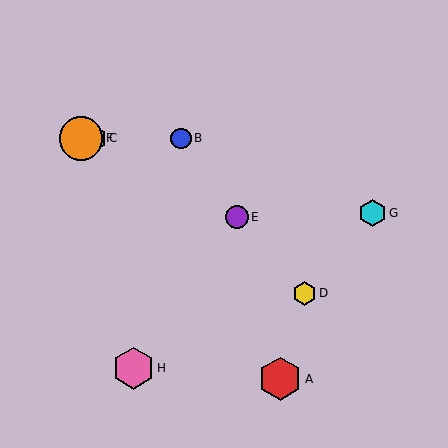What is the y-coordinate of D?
Object D is at y≈293.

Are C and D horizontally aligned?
No, C is at y≈138 and D is at y≈293.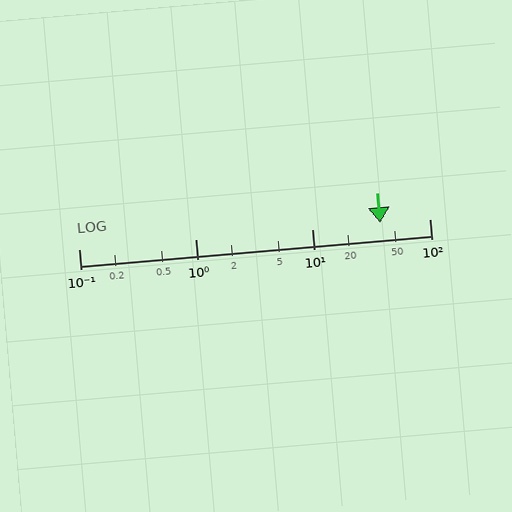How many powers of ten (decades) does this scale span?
The scale spans 3 decades, from 0.1 to 100.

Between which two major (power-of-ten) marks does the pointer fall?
The pointer is between 10 and 100.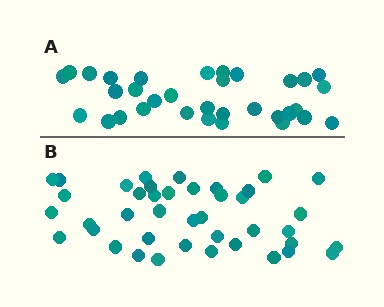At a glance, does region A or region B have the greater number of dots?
Region B (the bottom region) has more dots.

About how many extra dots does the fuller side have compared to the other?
Region B has roughly 8 or so more dots than region A.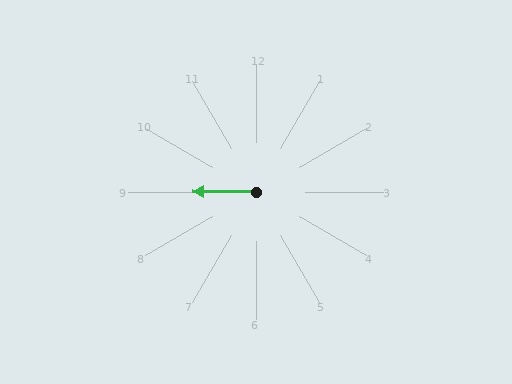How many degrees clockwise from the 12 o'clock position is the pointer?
Approximately 271 degrees.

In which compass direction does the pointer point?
West.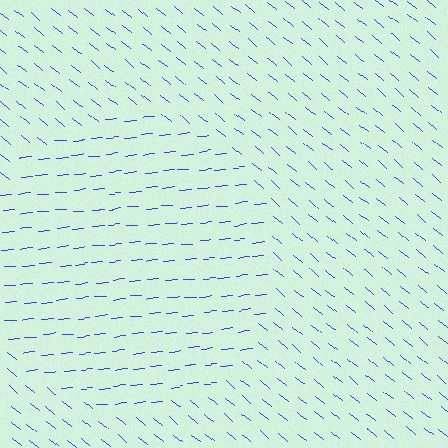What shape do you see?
I see a circle.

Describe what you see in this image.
The image is filled with small blue line segments. A circle region in the image has lines oriented differently from the surrounding lines, creating a visible texture boundary.